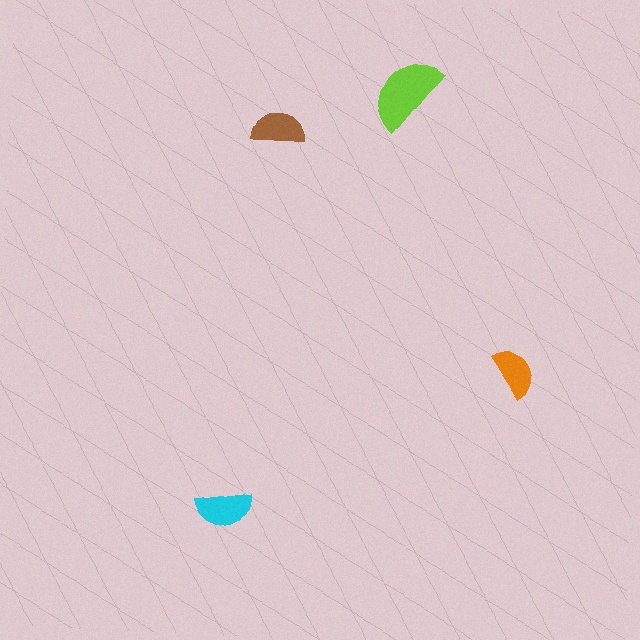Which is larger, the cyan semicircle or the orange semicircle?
The cyan one.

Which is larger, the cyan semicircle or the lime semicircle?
The lime one.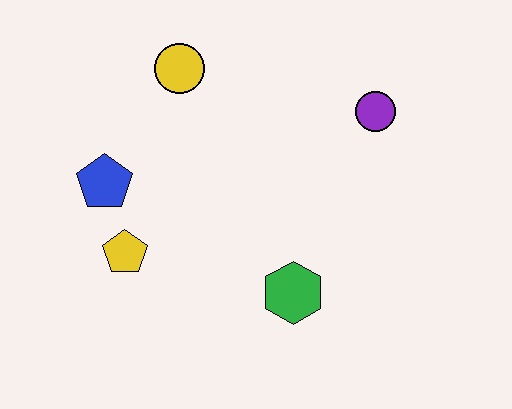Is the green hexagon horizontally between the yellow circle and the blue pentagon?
No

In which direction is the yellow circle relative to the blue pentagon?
The yellow circle is above the blue pentagon.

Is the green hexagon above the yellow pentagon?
No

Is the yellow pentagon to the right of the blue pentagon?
Yes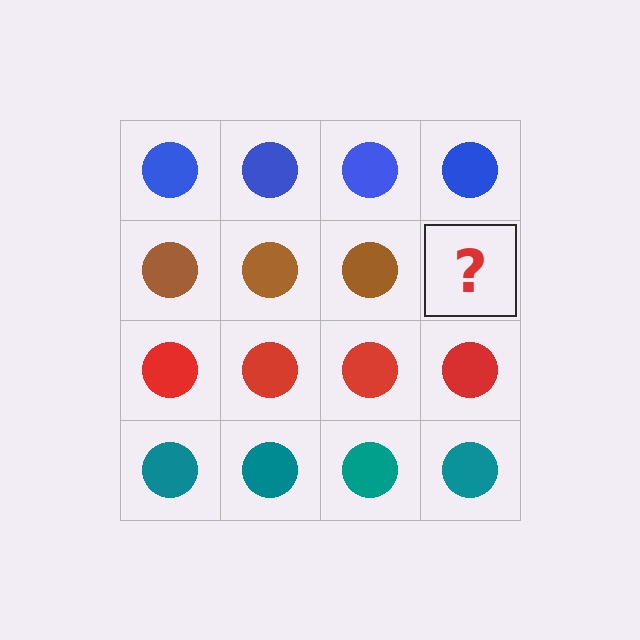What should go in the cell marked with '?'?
The missing cell should contain a brown circle.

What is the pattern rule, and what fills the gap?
The rule is that each row has a consistent color. The gap should be filled with a brown circle.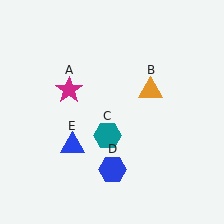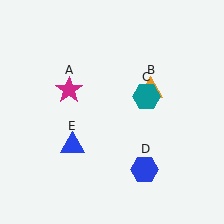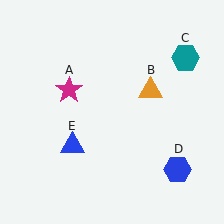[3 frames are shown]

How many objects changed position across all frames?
2 objects changed position: teal hexagon (object C), blue hexagon (object D).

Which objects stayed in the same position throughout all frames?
Magenta star (object A) and orange triangle (object B) and blue triangle (object E) remained stationary.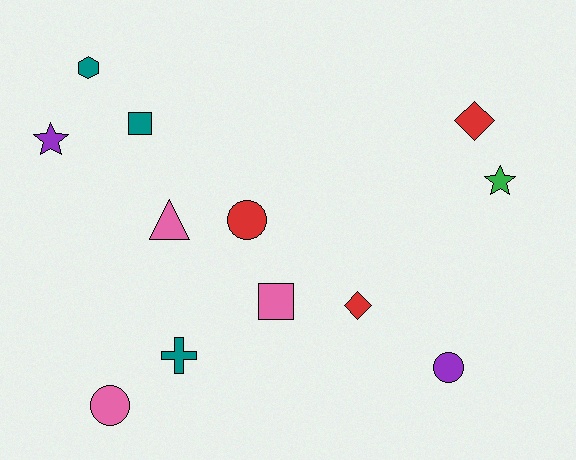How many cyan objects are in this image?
There are no cyan objects.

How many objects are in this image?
There are 12 objects.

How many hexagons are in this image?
There is 1 hexagon.